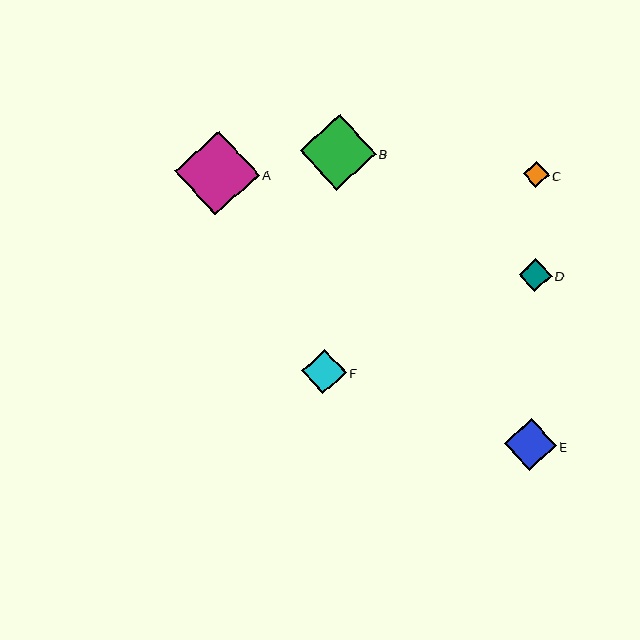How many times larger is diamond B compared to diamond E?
Diamond B is approximately 1.5 times the size of diamond E.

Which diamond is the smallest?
Diamond C is the smallest with a size of approximately 26 pixels.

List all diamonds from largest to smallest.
From largest to smallest: A, B, E, F, D, C.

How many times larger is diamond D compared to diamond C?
Diamond D is approximately 1.3 times the size of diamond C.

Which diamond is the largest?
Diamond A is the largest with a size of approximately 84 pixels.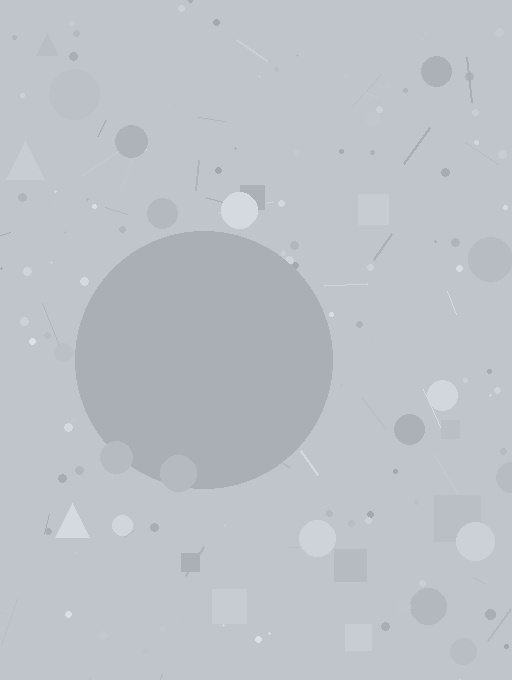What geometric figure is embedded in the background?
A circle is embedded in the background.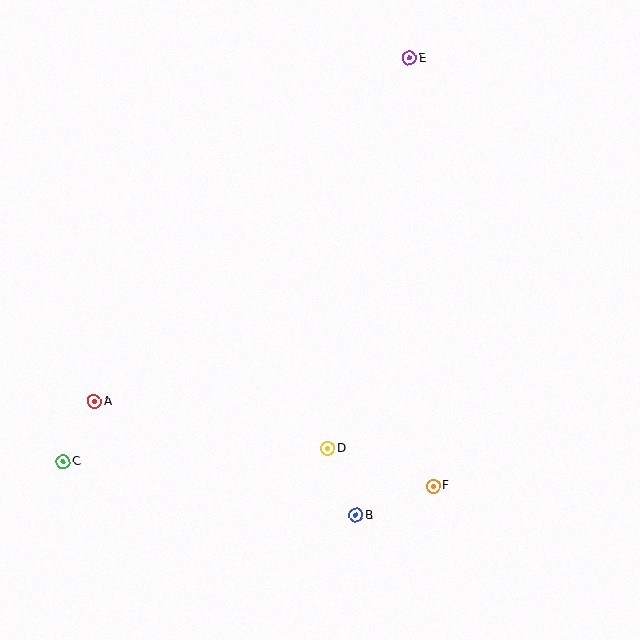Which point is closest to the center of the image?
Point D at (328, 449) is closest to the center.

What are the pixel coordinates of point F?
Point F is at (433, 486).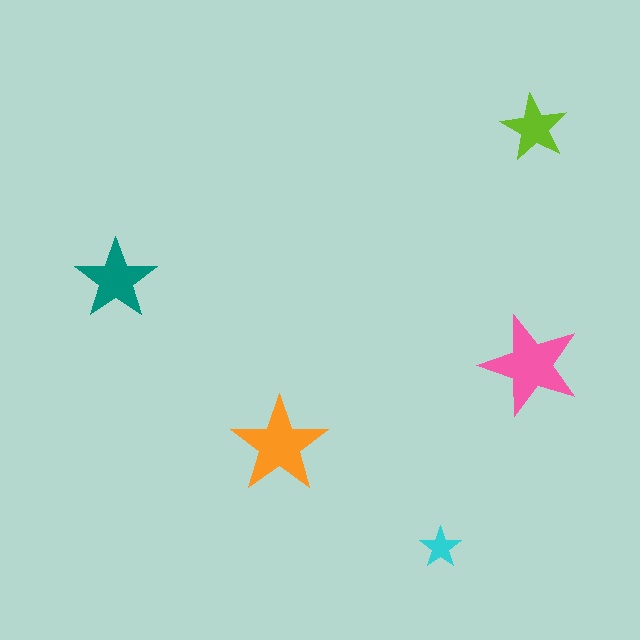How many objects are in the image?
There are 5 objects in the image.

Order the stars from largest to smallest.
the pink one, the orange one, the teal one, the lime one, the cyan one.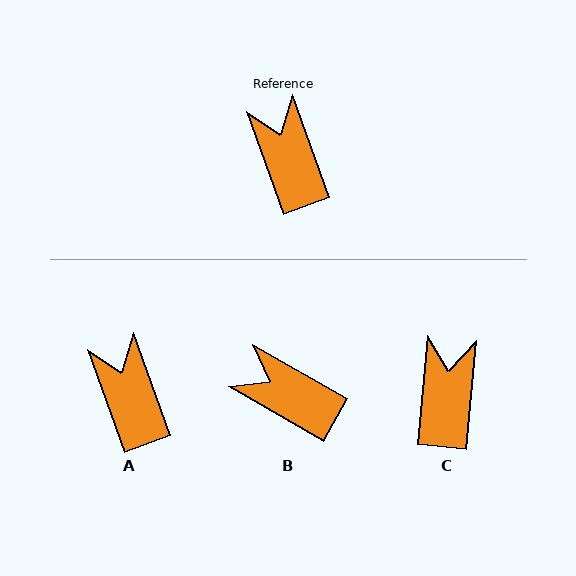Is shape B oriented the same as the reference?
No, it is off by about 40 degrees.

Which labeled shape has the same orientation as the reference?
A.